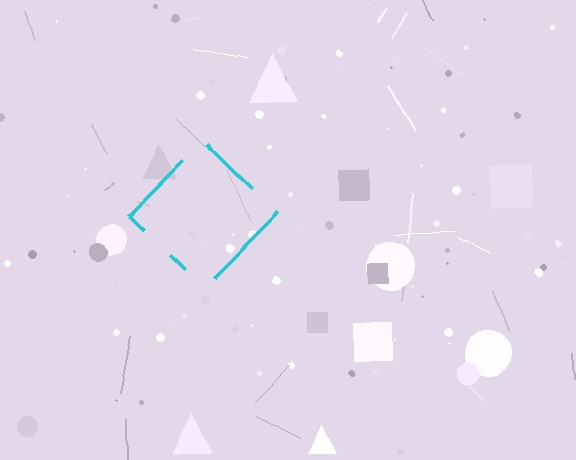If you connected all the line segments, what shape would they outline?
They would outline a diamond.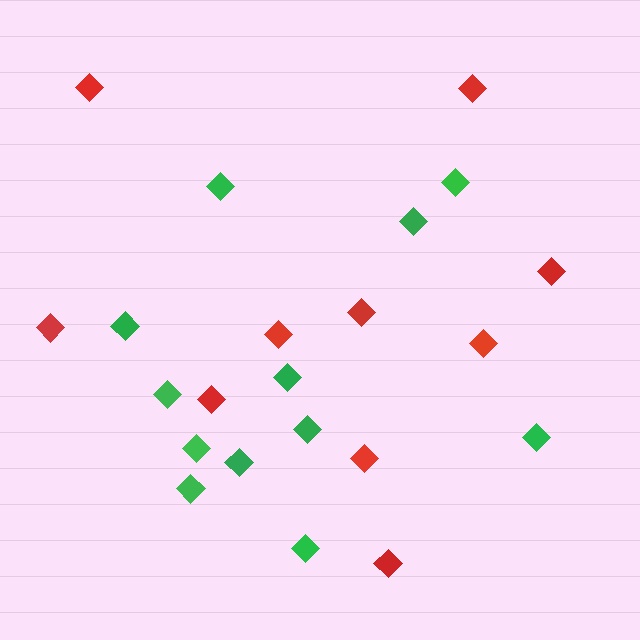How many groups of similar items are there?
There are 2 groups: one group of green diamonds (12) and one group of red diamonds (10).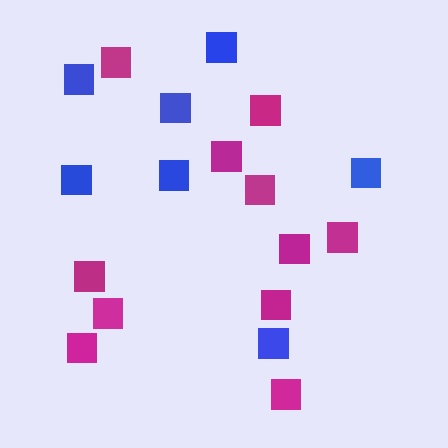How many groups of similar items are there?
There are 2 groups: one group of blue squares (7) and one group of magenta squares (11).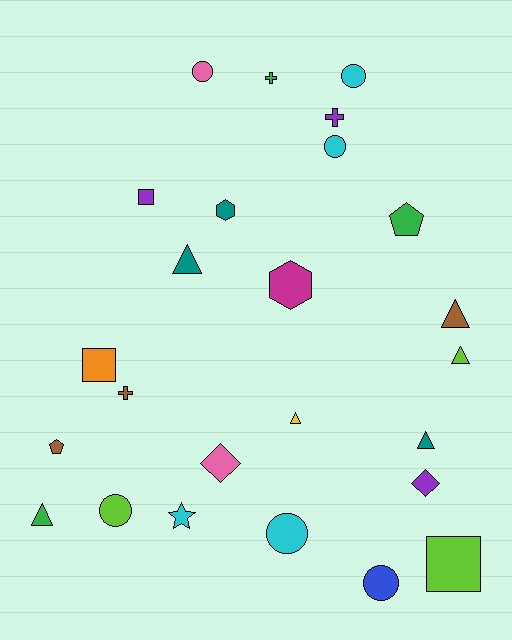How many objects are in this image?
There are 25 objects.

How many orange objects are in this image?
There is 1 orange object.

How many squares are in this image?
There are 3 squares.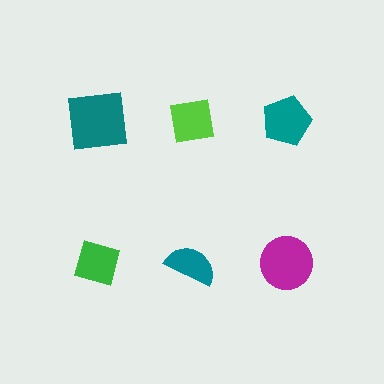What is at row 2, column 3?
A magenta circle.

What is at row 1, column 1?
A teal square.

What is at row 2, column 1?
A green diamond.